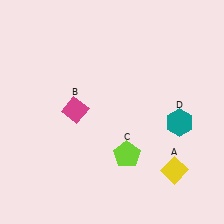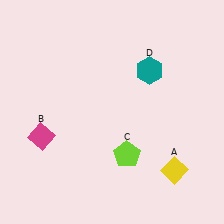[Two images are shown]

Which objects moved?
The objects that moved are: the magenta diamond (B), the teal hexagon (D).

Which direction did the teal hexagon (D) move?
The teal hexagon (D) moved up.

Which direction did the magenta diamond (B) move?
The magenta diamond (B) moved left.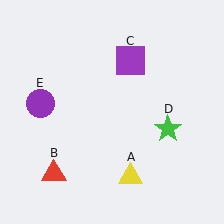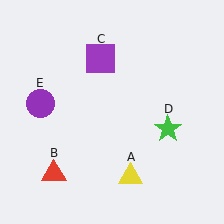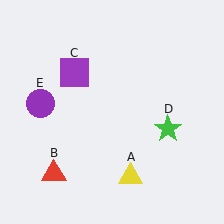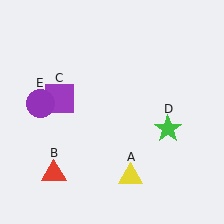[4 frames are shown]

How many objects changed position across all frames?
1 object changed position: purple square (object C).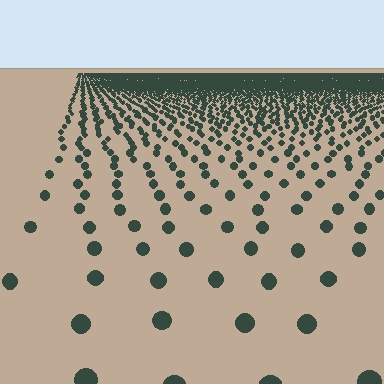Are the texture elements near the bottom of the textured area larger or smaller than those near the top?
Larger. Near the bottom, elements are closer to the viewer and appear at a bigger on-screen size.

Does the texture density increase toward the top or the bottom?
Density increases toward the top.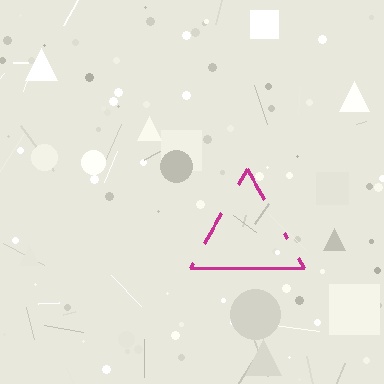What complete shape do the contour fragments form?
The contour fragments form a triangle.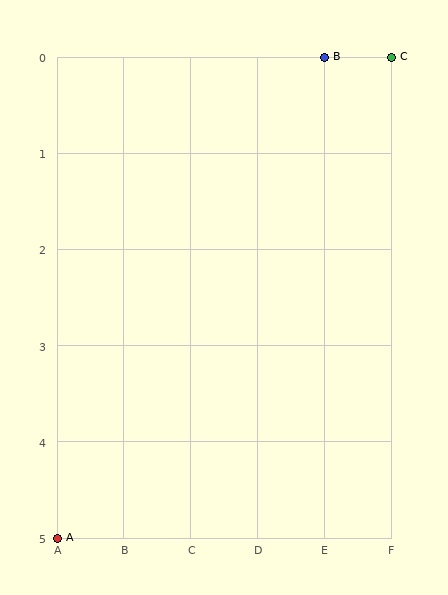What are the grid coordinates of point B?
Point B is at grid coordinates (E, 0).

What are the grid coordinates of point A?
Point A is at grid coordinates (A, 5).